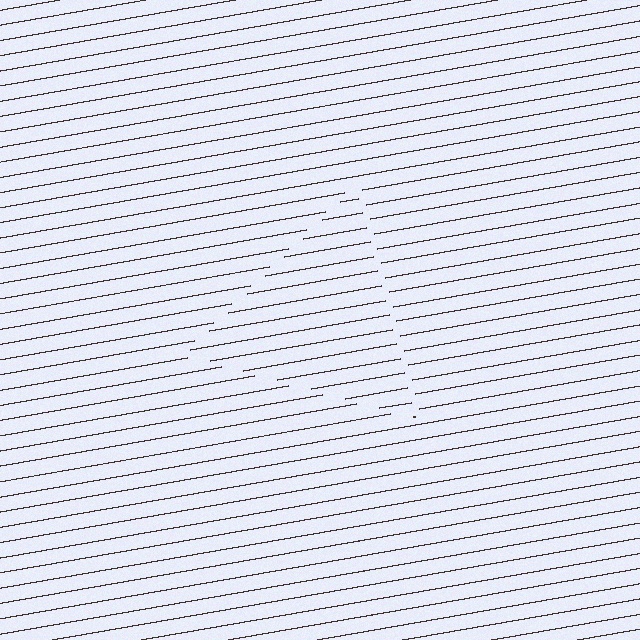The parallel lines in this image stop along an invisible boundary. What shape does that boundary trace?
An illusory triangle. The interior of the shape contains the same grating, shifted by half a period — the contour is defined by the phase discontinuity where line-ends from the inner and outer gratings abut.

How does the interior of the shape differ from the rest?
The interior of the shape contains the same grating, shifted by half a period — the contour is defined by the phase discontinuity where line-ends from the inner and outer gratings abut.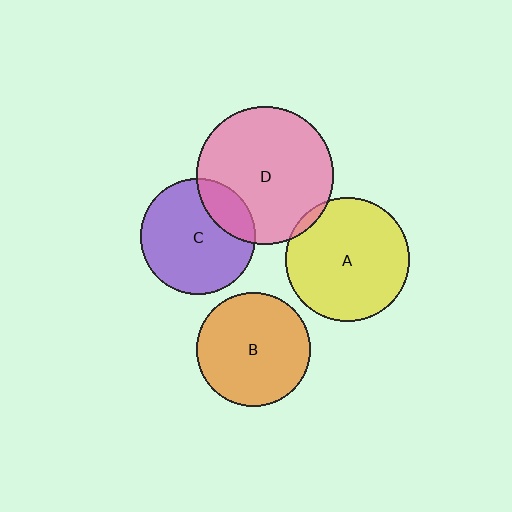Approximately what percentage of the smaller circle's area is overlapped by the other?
Approximately 20%.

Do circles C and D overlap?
Yes.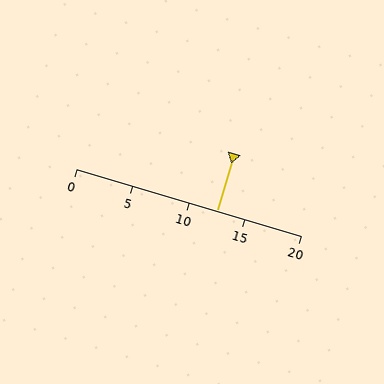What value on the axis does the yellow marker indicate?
The marker indicates approximately 12.5.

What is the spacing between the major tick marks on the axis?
The major ticks are spaced 5 apart.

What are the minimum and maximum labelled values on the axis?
The axis runs from 0 to 20.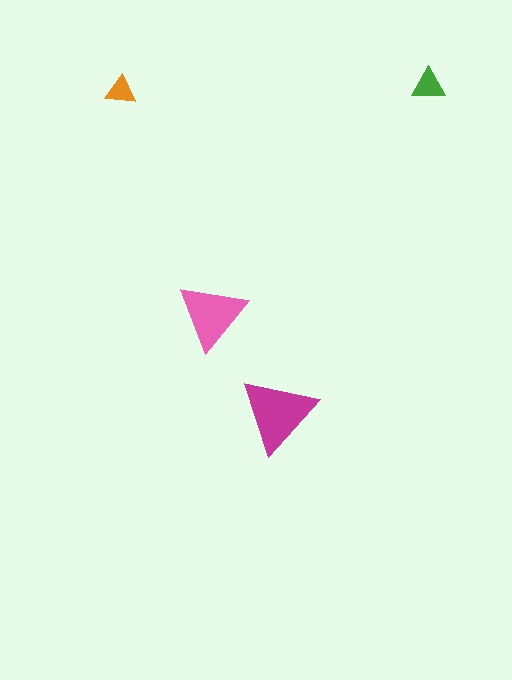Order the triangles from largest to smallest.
the magenta one, the pink one, the green one, the orange one.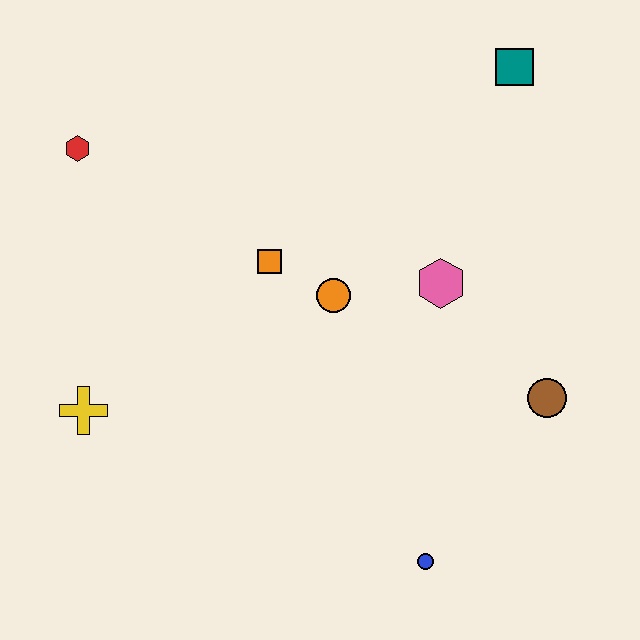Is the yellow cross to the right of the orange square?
No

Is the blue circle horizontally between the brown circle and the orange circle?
Yes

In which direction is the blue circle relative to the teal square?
The blue circle is below the teal square.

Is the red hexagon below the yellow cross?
No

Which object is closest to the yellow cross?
The orange square is closest to the yellow cross.